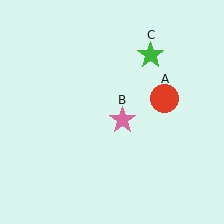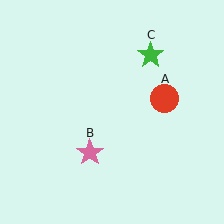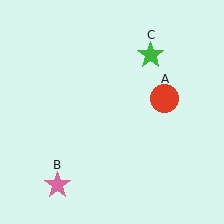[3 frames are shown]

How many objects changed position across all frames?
1 object changed position: pink star (object B).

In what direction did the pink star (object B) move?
The pink star (object B) moved down and to the left.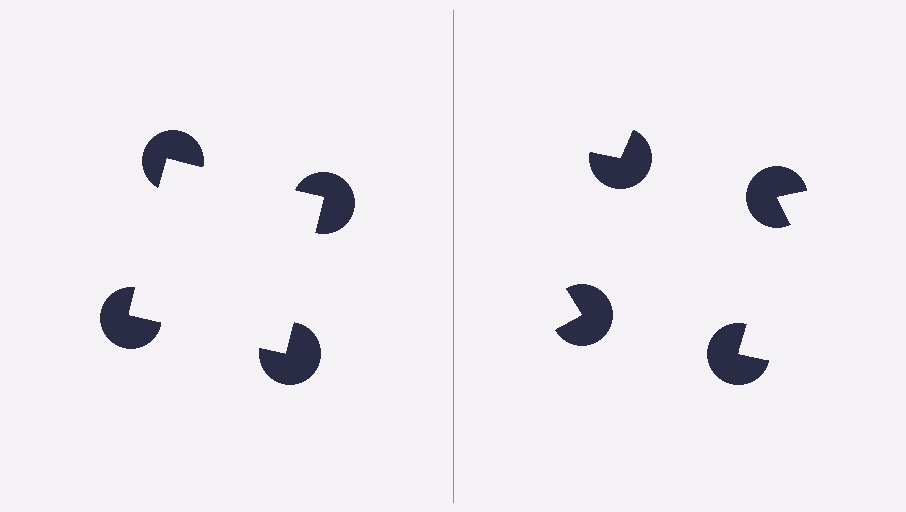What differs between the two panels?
The pac-man discs are positioned identically on both sides; only the wedge orientations differ. On the left they align to a square; on the right they are misaligned.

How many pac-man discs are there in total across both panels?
8 — 4 on each side.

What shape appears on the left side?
An illusory square.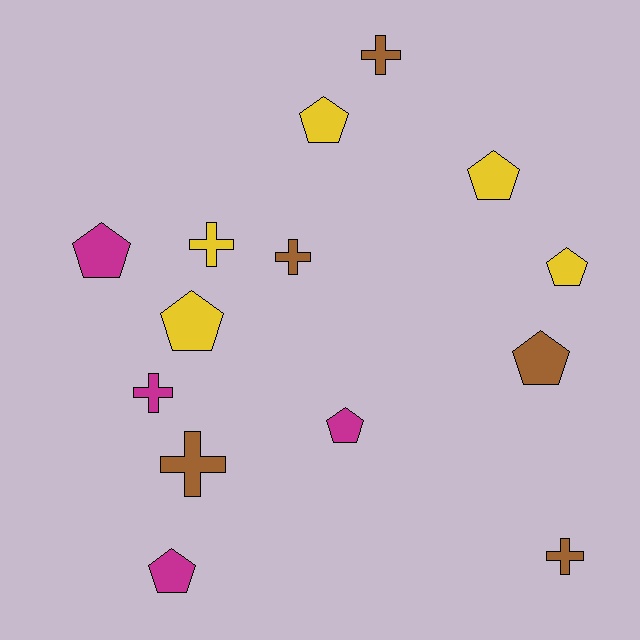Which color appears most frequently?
Yellow, with 5 objects.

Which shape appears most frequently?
Pentagon, with 8 objects.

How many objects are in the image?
There are 14 objects.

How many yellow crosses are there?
There is 1 yellow cross.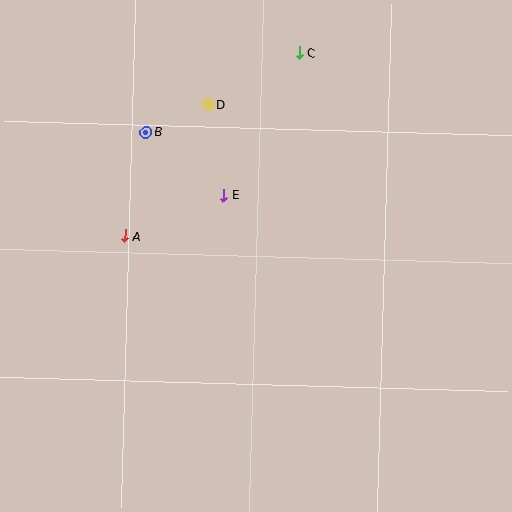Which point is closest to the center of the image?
Point E at (224, 195) is closest to the center.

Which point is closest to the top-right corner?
Point C is closest to the top-right corner.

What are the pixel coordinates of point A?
Point A is at (125, 236).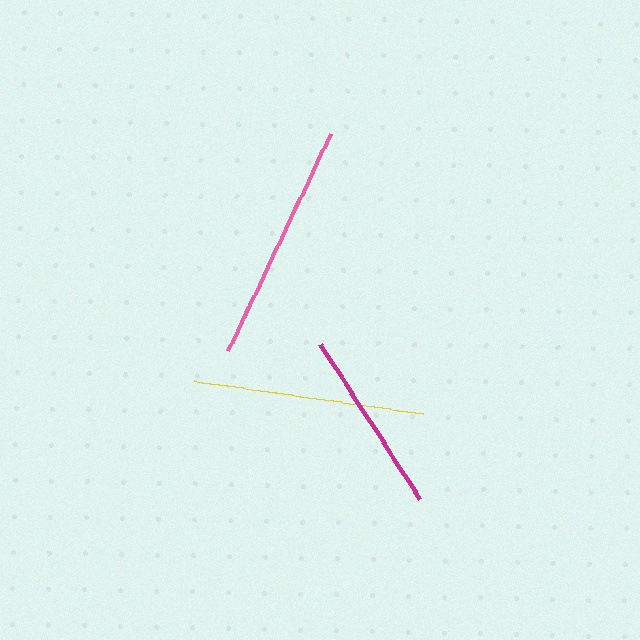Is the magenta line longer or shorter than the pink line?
The pink line is longer than the magenta line.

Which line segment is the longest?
The pink line is the longest at approximately 240 pixels.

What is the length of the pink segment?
The pink segment is approximately 240 pixels long.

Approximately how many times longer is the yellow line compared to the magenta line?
The yellow line is approximately 1.3 times the length of the magenta line.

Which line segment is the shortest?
The magenta line is the shortest at approximately 185 pixels.